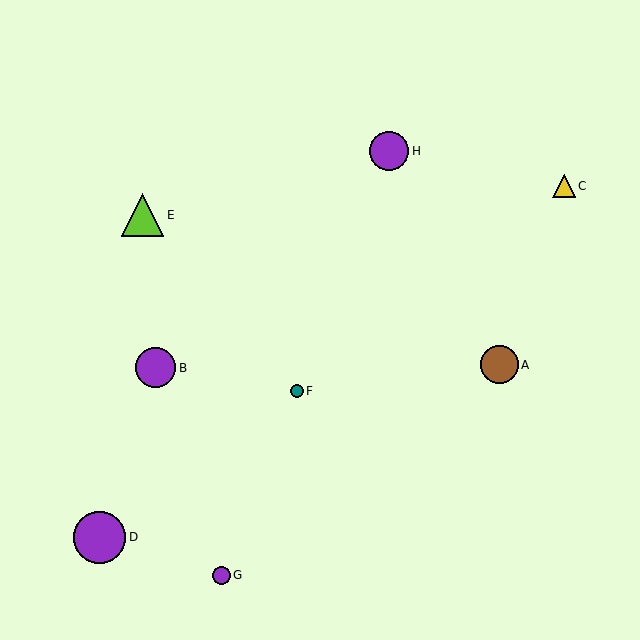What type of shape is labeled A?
Shape A is a brown circle.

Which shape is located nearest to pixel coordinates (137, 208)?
The lime triangle (labeled E) at (142, 215) is nearest to that location.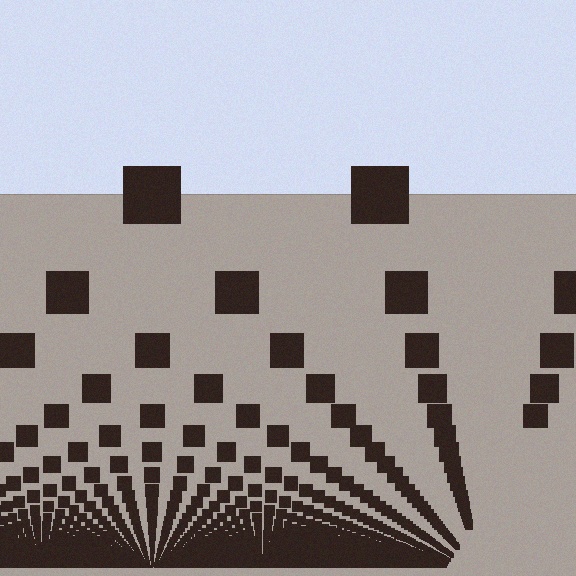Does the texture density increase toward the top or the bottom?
Density increases toward the bottom.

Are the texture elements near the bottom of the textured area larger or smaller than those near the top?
Smaller. The gradient is inverted — elements near the bottom are smaller and denser.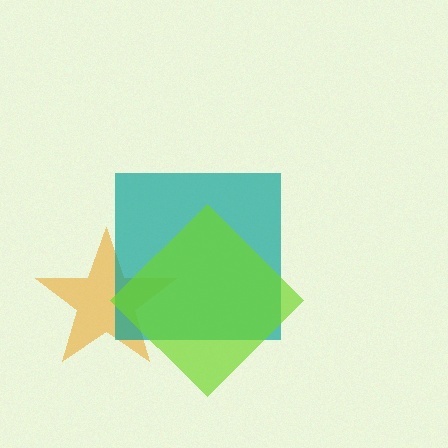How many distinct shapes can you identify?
There are 3 distinct shapes: an orange star, a teal square, a lime diamond.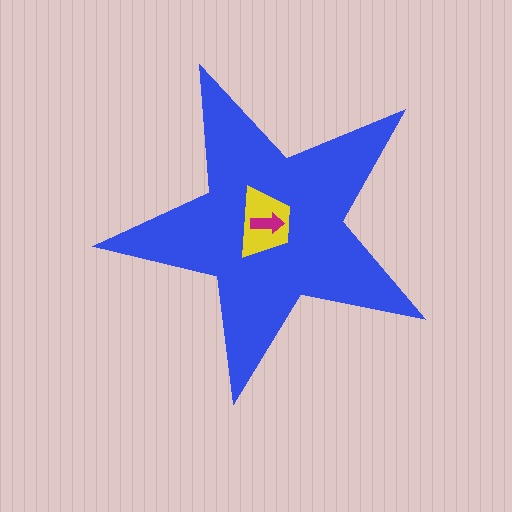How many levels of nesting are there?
3.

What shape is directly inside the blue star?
The yellow trapezoid.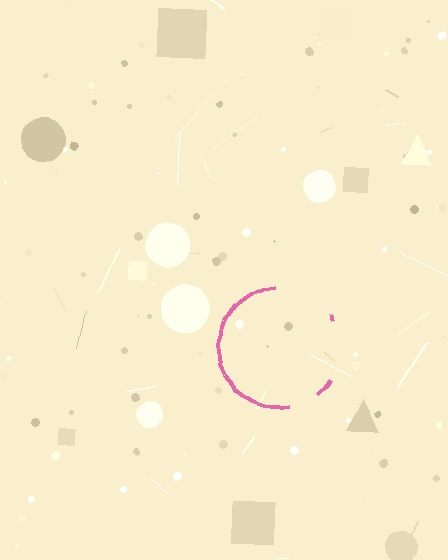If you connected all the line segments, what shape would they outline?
They would outline a circle.